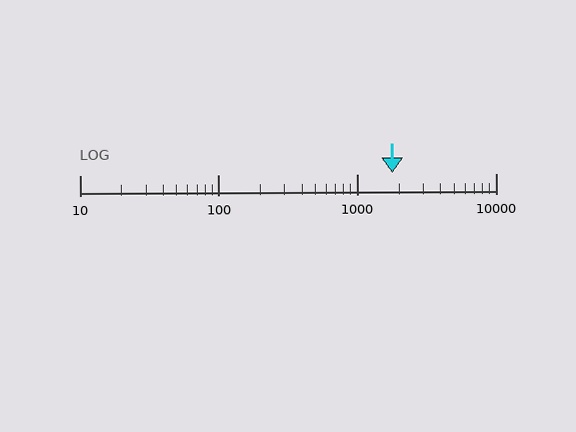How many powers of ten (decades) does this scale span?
The scale spans 3 decades, from 10 to 10000.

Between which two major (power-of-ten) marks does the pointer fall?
The pointer is between 1000 and 10000.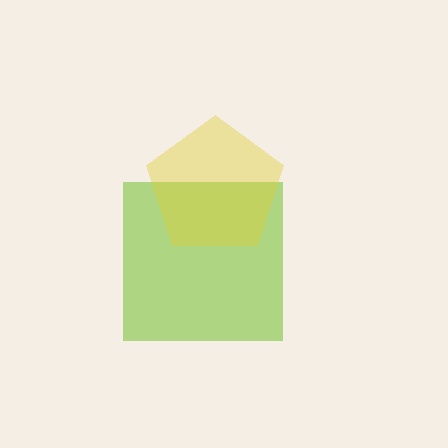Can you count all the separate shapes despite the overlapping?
Yes, there are 2 separate shapes.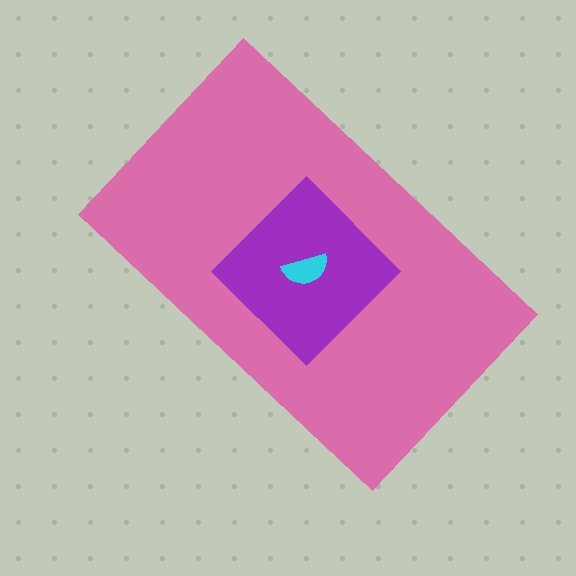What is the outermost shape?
The pink rectangle.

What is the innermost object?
The cyan semicircle.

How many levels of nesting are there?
3.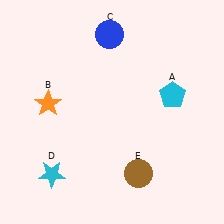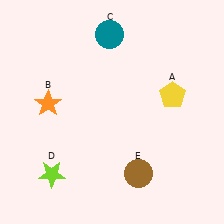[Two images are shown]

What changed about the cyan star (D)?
In Image 1, D is cyan. In Image 2, it changed to lime.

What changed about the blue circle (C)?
In Image 1, C is blue. In Image 2, it changed to teal.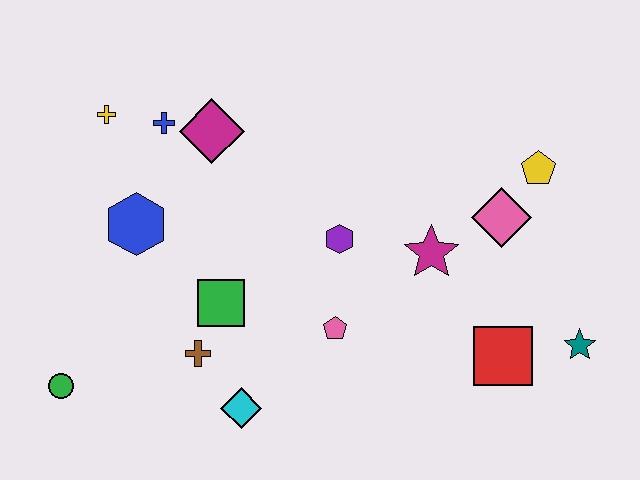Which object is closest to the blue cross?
The magenta diamond is closest to the blue cross.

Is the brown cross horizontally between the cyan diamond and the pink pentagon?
No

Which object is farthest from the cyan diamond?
The yellow pentagon is farthest from the cyan diamond.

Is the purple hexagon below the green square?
No